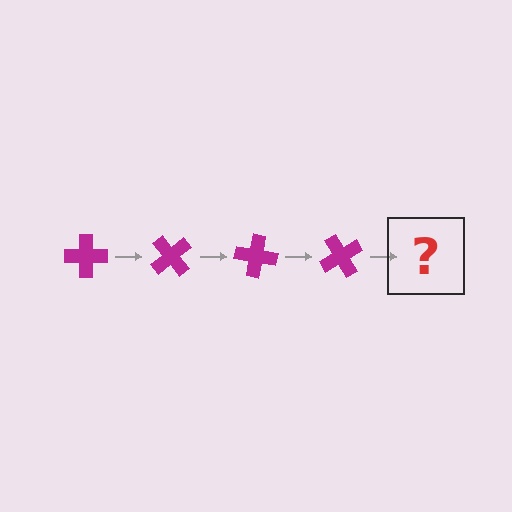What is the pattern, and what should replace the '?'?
The pattern is that the cross rotates 50 degrees each step. The '?' should be a magenta cross rotated 200 degrees.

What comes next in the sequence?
The next element should be a magenta cross rotated 200 degrees.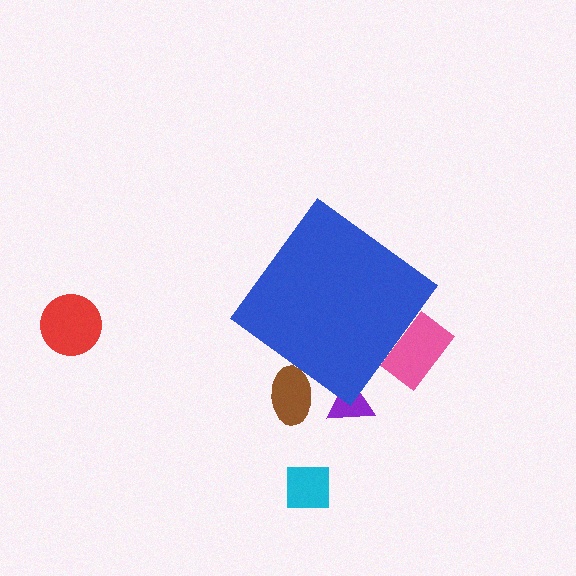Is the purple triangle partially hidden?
Yes, the purple triangle is partially hidden behind the blue diamond.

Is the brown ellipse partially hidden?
Yes, the brown ellipse is partially hidden behind the blue diamond.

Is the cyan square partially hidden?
No, the cyan square is fully visible.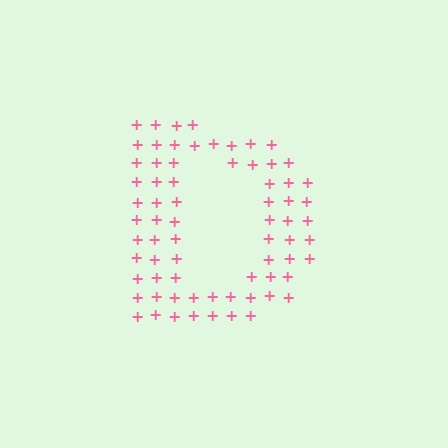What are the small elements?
The small elements are plus signs.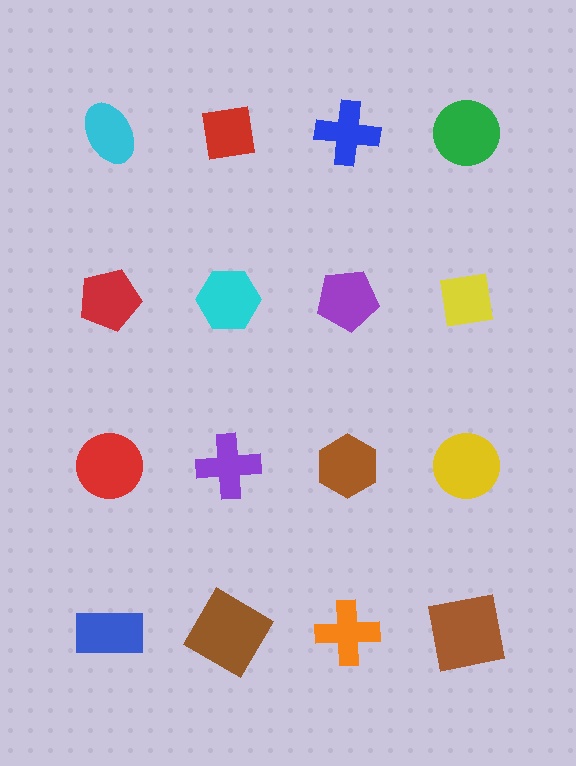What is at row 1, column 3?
A blue cross.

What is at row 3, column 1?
A red circle.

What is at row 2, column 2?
A cyan hexagon.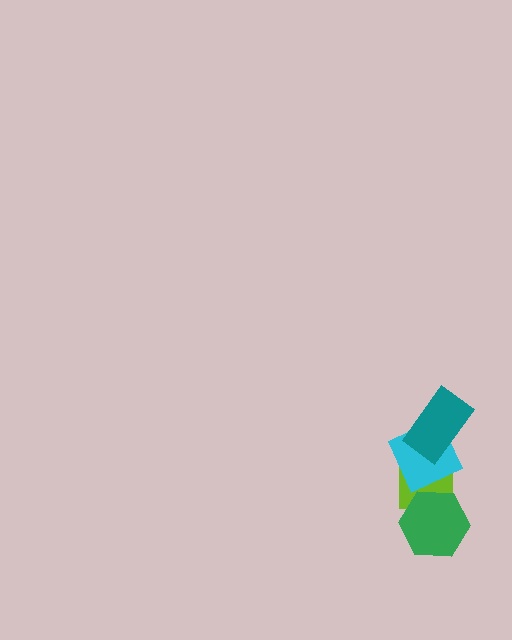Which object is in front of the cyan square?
The teal rectangle is in front of the cyan square.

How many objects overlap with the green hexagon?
1 object overlaps with the green hexagon.